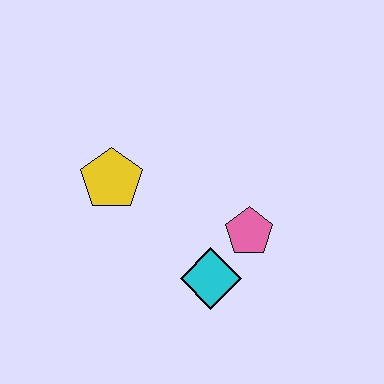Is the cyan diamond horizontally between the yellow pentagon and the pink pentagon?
Yes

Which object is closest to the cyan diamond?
The pink pentagon is closest to the cyan diamond.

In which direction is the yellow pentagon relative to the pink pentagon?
The yellow pentagon is to the left of the pink pentagon.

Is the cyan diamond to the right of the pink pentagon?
No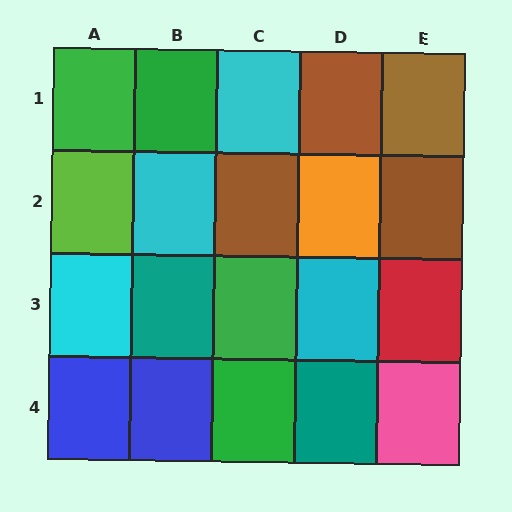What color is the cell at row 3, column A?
Cyan.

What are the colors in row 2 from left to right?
Lime, cyan, brown, orange, brown.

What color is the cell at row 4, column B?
Blue.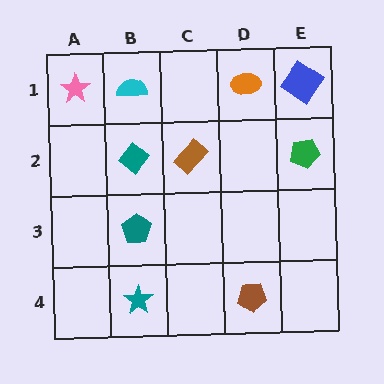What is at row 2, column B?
A teal diamond.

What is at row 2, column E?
A green pentagon.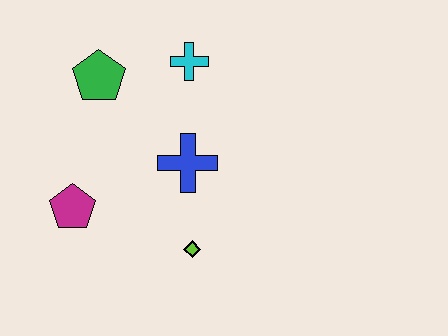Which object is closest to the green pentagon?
The cyan cross is closest to the green pentagon.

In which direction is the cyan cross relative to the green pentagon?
The cyan cross is to the right of the green pentagon.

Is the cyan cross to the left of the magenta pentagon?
No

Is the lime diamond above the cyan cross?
No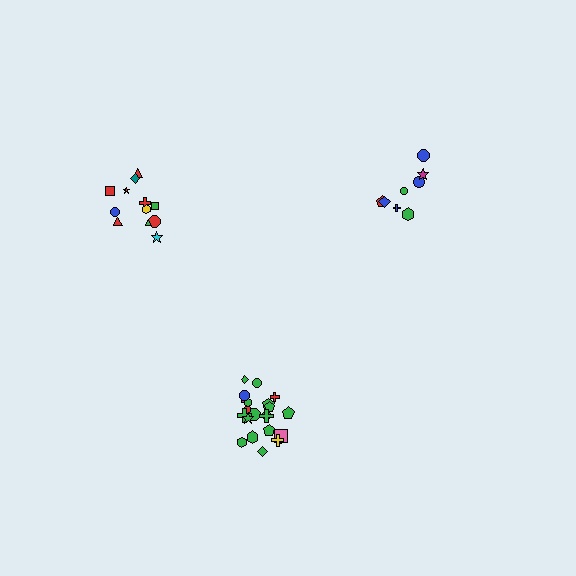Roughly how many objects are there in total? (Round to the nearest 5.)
Roughly 40 objects in total.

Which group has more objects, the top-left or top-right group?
The top-left group.